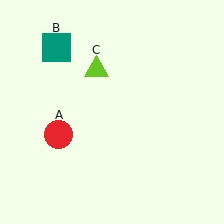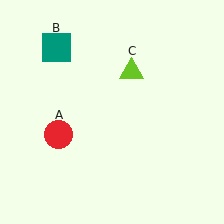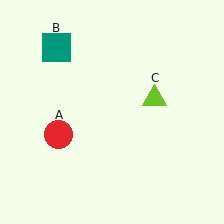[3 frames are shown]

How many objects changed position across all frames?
1 object changed position: lime triangle (object C).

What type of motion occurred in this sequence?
The lime triangle (object C) rotated clockwise around the center of the scene.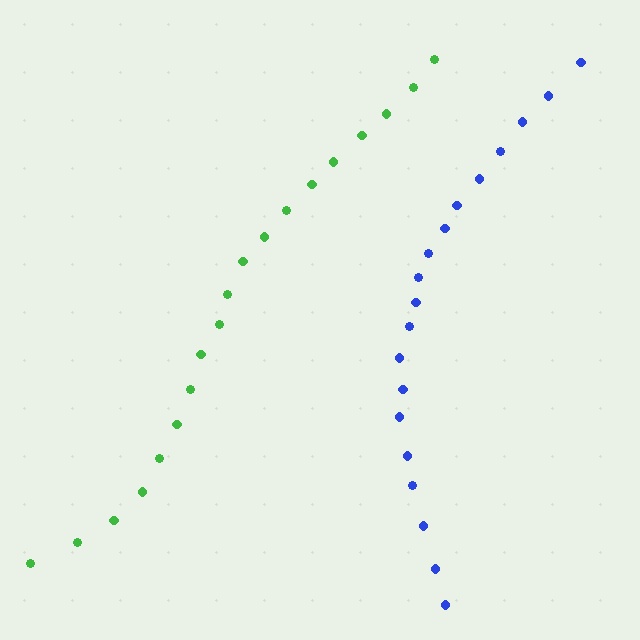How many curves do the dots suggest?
There are 2 distinct paths.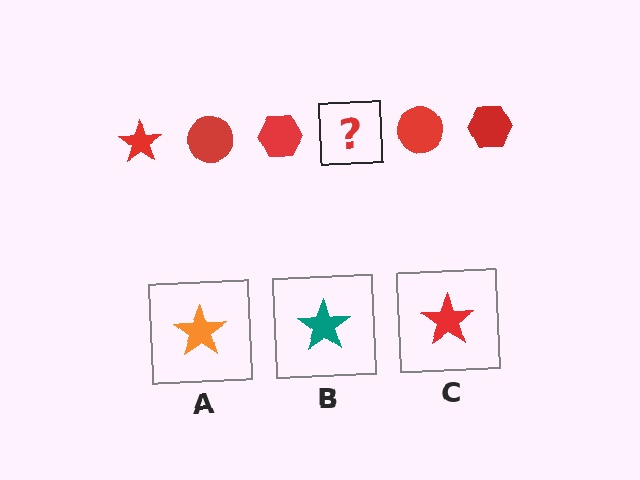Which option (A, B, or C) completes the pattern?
C.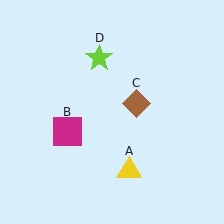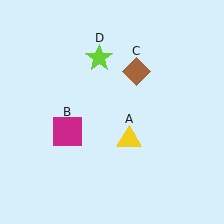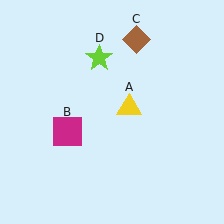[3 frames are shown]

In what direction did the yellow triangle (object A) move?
The yellow triangle (object A) moved up.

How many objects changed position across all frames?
2 objects changed position: yellow triangle (object A), brown diamond (object C).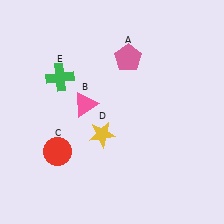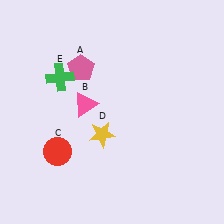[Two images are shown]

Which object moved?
The pink pentagon (A) moved left.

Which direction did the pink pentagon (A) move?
The pink pentagon (A) moved left.